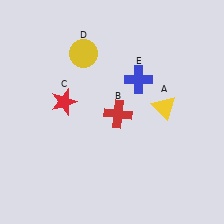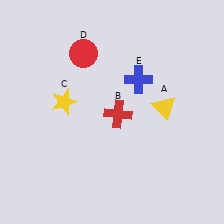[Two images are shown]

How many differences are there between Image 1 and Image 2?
There are 2 differences between the two images.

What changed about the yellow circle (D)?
In Image 1, D is yellow. In Image 2, it changed to red.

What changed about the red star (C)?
In Image 1, C is red. In Image 2, it changed to yellow.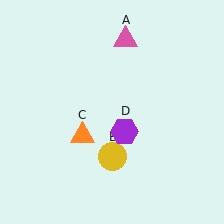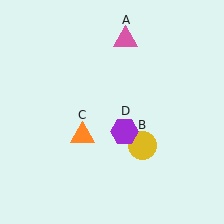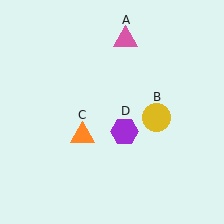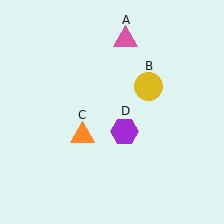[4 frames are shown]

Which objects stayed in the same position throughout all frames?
Pink triangle (object A) and orange triangle (object C) and purple hexagon (object D) remained stationary.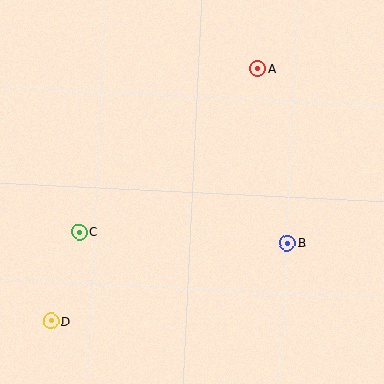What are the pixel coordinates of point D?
Point D is at (51, 321).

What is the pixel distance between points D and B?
The distance between D and B is 249 pixels.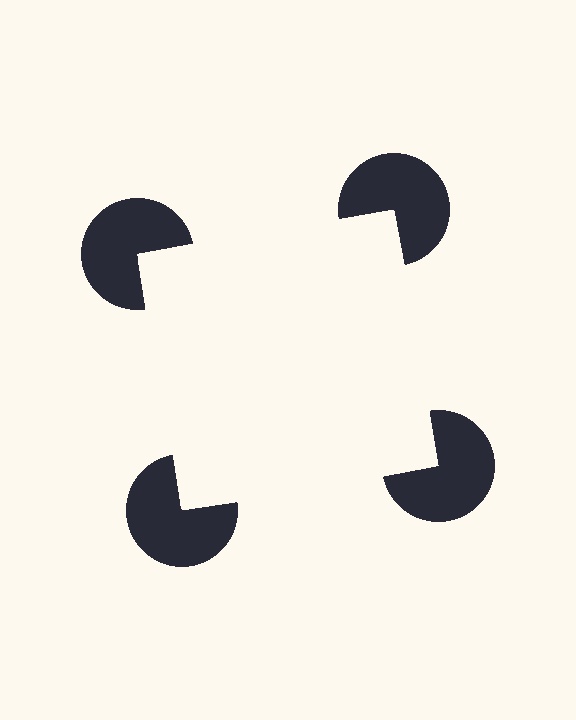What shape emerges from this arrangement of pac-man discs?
An illusory square — its edges are inferred from the aligned wedge cuts in the pac-man discs, not physically drawn.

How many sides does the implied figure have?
4 sides.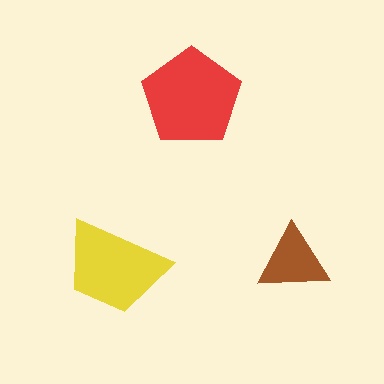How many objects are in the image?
There are 3 objects in the image.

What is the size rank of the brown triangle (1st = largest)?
3rd.